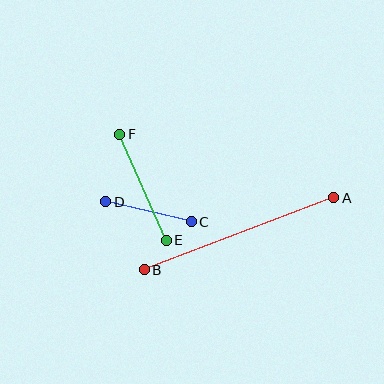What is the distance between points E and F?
The distance is approximately 116 pixels.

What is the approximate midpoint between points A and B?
The midpoint is at approximately (239, 234) pixels.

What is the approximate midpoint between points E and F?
The midpoint is at approximately (143, 187) pixels.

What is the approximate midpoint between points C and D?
The midpoint is at approximately (149, 212) pixels.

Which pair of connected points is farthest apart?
Points A and B are farthest apart.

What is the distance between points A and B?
The distance is approximately 203 pixels.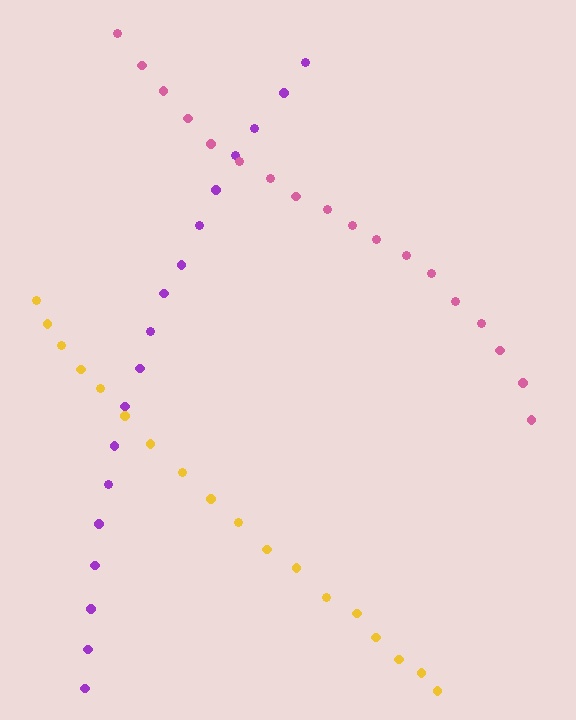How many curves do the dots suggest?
There are 3 distinct paths.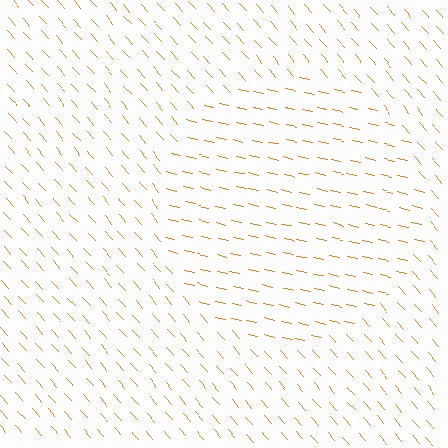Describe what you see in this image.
The image is filled with small orange line segments. A circle region in the image has lines oriented differently from the surrounding lines, creating a visible texture boundary.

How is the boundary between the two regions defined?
The boundary is defined purely by a change in line orientation (approximately 35 degrees difference). All lines are the same color and thickness.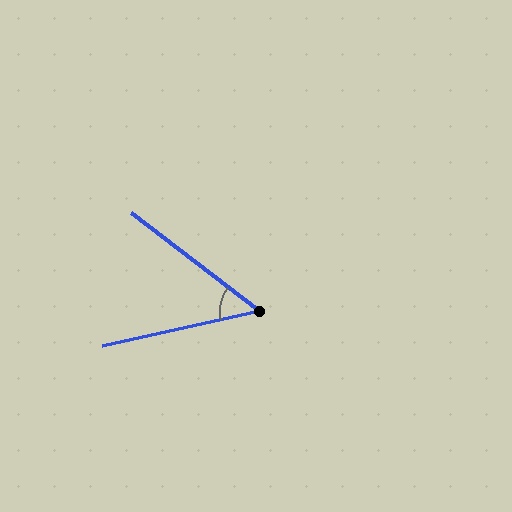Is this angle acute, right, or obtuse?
It is acute.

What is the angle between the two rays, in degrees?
Approximately 50 degrees.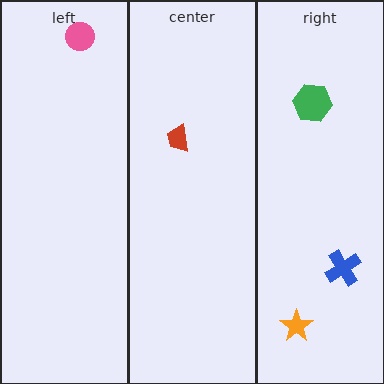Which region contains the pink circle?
The left region.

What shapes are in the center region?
The red trapezoid.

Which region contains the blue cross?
The right region.